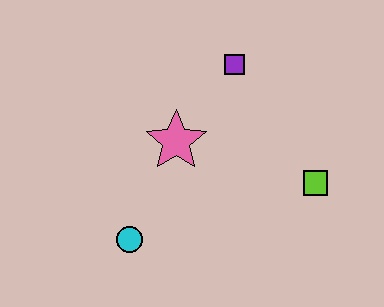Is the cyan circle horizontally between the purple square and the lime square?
No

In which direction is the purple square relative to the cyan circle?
The purple square is above the cyan circle.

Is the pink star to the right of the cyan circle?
Yes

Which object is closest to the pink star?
The purple square is closest to the pink star.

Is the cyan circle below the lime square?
Yes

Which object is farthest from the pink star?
The lime square is farthest from the pink star.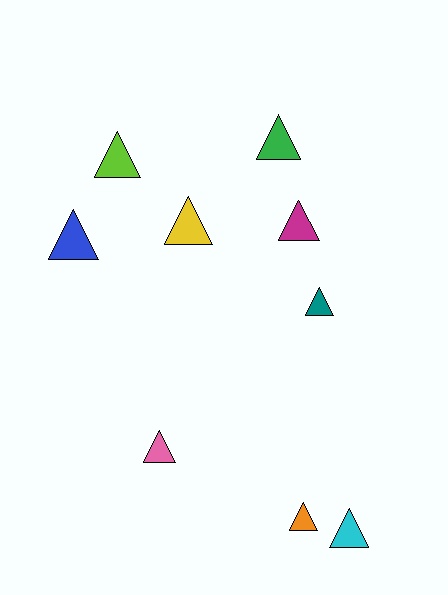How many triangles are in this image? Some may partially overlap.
There are 9 triangles.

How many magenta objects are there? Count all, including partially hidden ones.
There is 1 magenta object.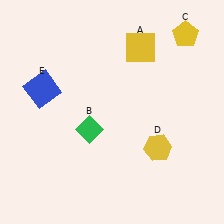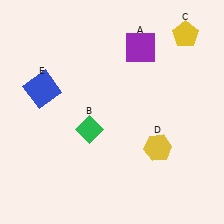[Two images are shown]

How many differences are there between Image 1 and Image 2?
There is 1 difference between the two images.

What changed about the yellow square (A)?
In Image 1, A is yellow. In Image 2, it changed to purple.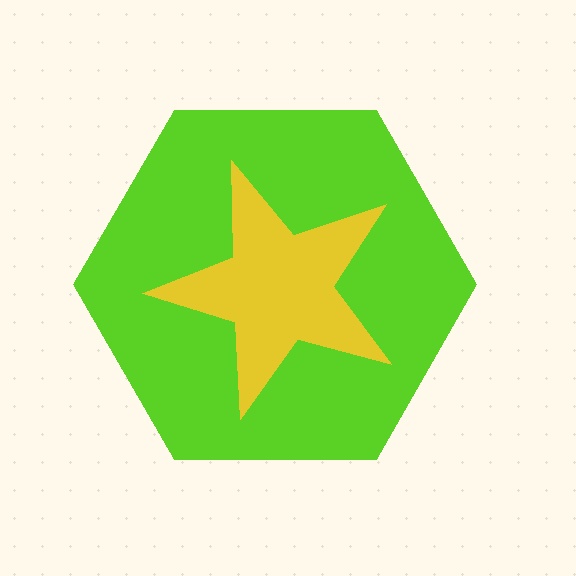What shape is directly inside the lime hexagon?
The yellow star.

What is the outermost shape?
The lime hexagon.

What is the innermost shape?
The yellow star.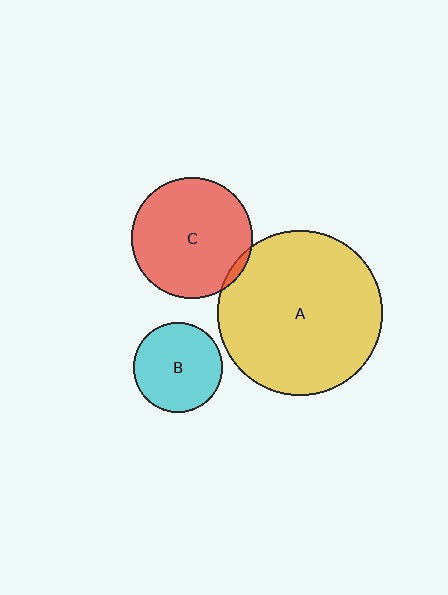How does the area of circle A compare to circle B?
Approximately 3.4 times.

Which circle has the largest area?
Circle A (yellow).